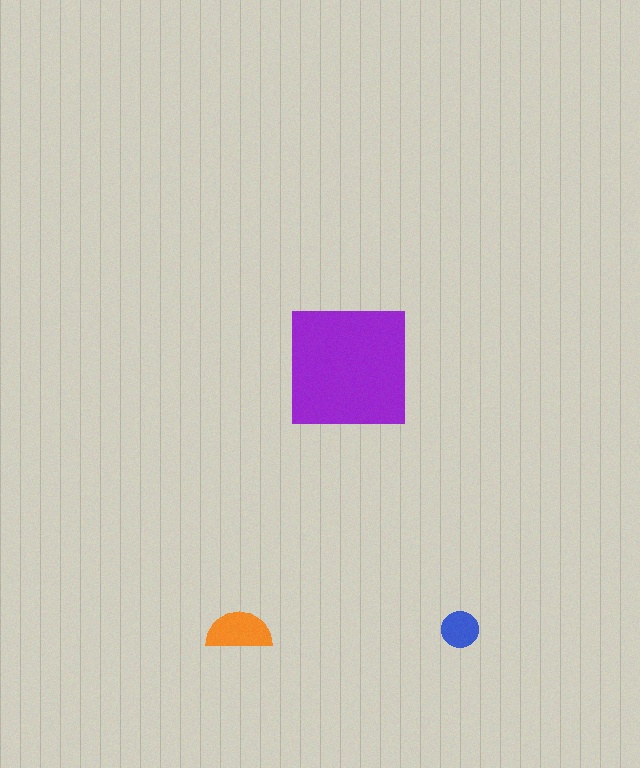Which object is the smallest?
The blue circle.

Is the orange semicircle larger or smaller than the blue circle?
Larger.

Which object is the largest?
The purple square.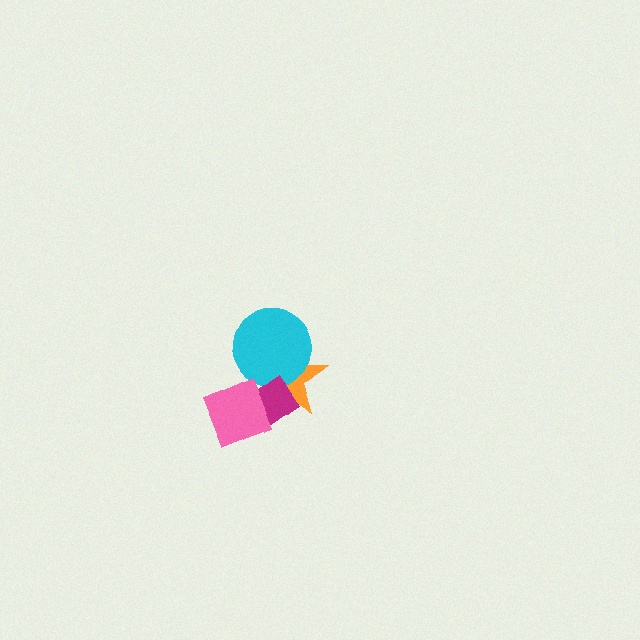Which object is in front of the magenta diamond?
The pink diamond is in front of the magenta diamond.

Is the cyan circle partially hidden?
Yes, it is partially covered by another shape.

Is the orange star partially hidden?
Yes, it is partially covered by another shape.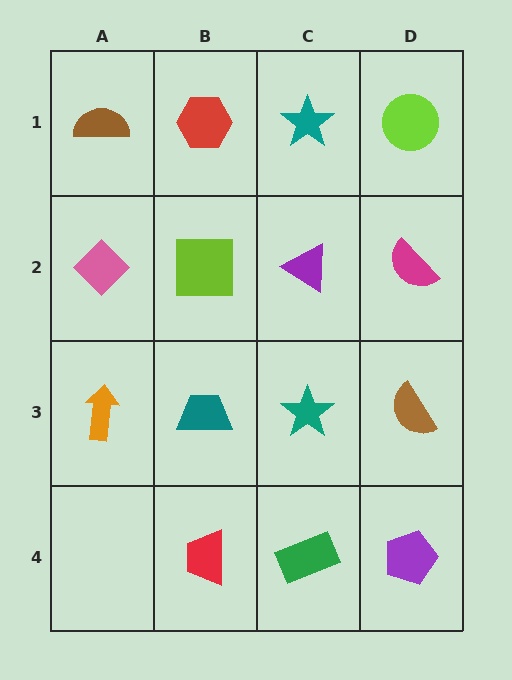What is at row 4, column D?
A purple pentagon.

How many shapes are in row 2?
4 shapes.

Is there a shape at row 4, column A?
No, that cell is empty.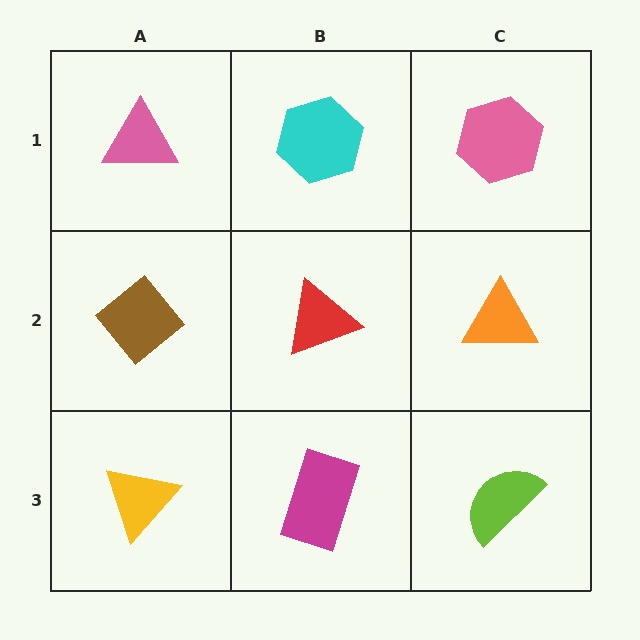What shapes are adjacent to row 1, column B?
A red triangle (row 2, column B), a pink triangle (row 1, column A), a pink hexagon (row 1, column C).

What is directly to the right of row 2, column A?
A red triangle.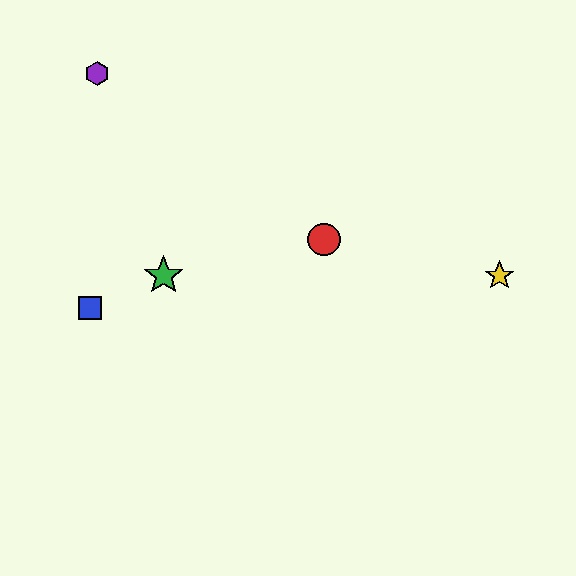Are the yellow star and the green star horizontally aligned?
Yes, both are at y≈276.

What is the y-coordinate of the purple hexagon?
The purple hexagon is at y≈73.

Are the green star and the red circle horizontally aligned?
No, the green star is at y≈276 and the red circle is at y≈239.